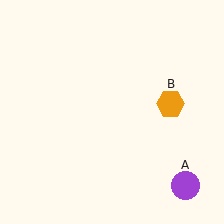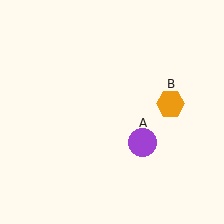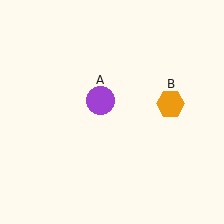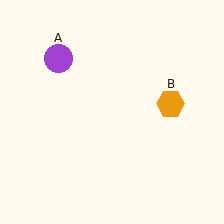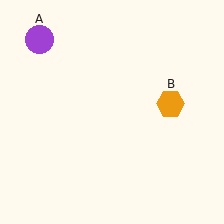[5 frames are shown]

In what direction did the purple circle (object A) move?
The purple circle (object A) moved up and to the left.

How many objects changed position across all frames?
1 object changed position: purple circle (object A).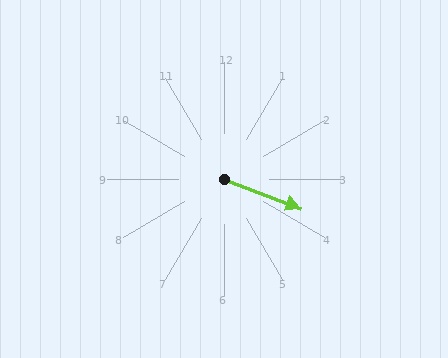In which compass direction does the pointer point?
East.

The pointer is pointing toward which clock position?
Roughly 4 o'clock.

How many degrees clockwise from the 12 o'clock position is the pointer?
Approximately 111 degrees.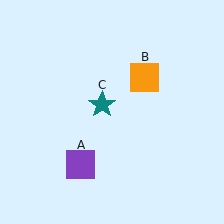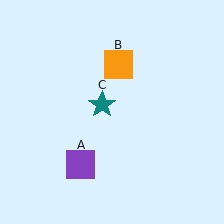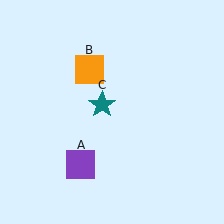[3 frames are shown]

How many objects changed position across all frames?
1 object changed position: orange square (object B).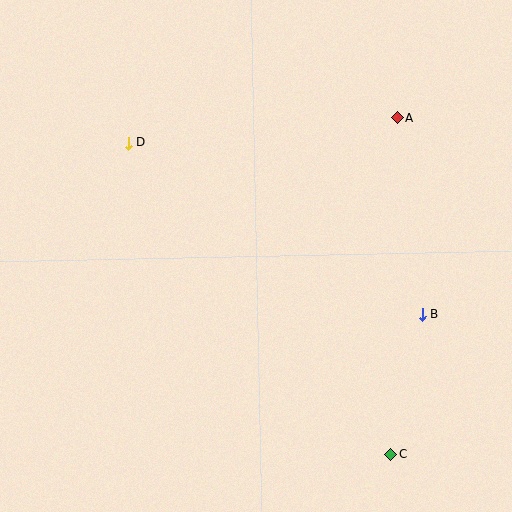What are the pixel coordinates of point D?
Point D is at (128, 143).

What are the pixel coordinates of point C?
Point C is at (391, 454).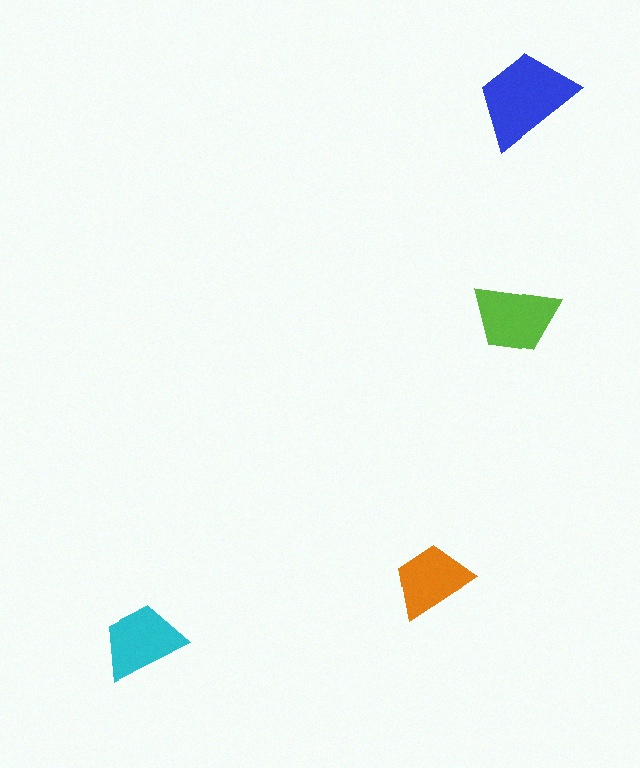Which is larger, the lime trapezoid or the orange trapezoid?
The lime one.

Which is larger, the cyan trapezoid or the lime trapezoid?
The lime one.